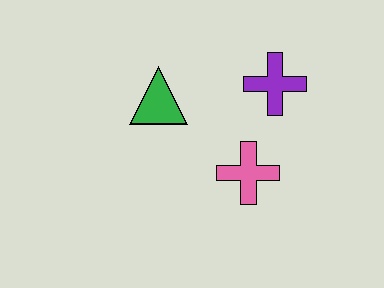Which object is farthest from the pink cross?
The green triangle is farthest from the pink cross.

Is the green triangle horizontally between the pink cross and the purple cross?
No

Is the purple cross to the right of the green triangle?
Yes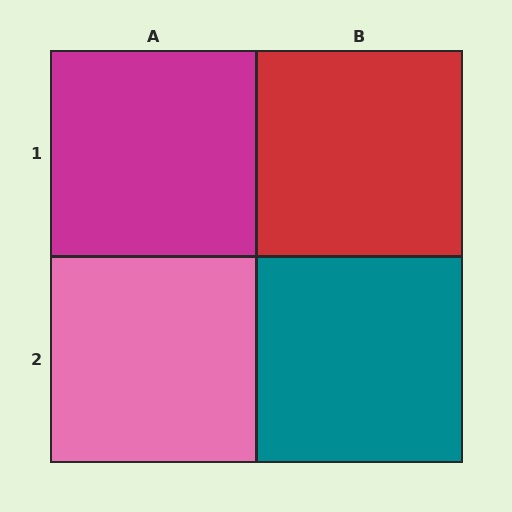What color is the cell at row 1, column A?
Magenta.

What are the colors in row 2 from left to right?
Pink, teal.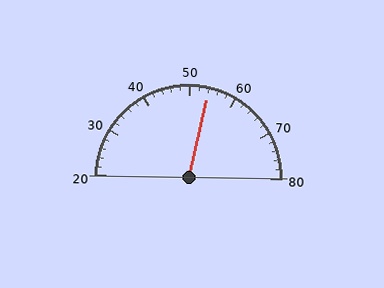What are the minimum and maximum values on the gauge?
The gauge ranges from 20 to 80.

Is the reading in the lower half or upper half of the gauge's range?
The reading is in the upper half of the range (20 to 80).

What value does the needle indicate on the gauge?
The needle indicates approximately 54.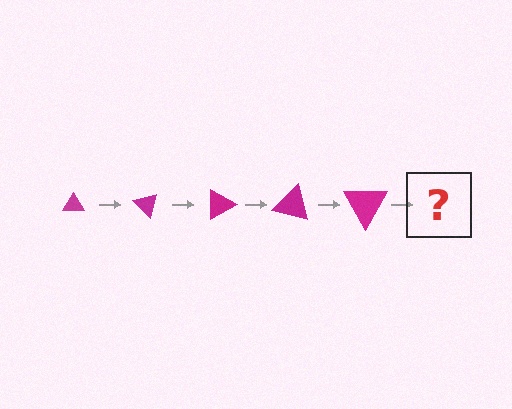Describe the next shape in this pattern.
It should be a triangle, larger than the previous one and rotated 225 degrees from the start.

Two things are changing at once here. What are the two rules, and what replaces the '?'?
The two rules are that the triangle grows larger each step and it rotates 45 degrees each step. The '?' should be a triangle, larger than the previous one and rotated 225 degrees from the start.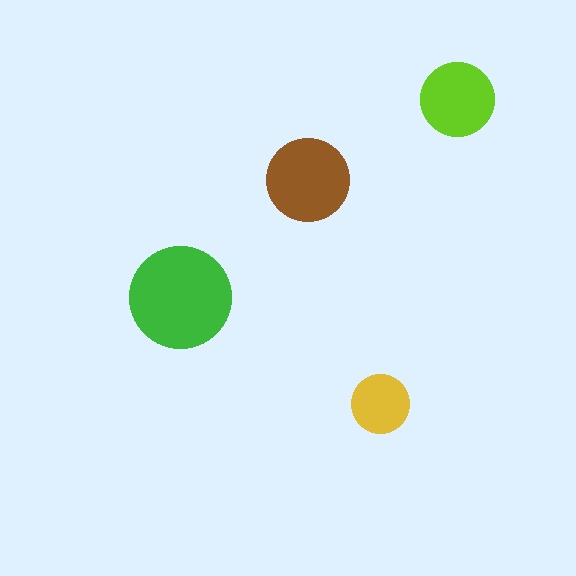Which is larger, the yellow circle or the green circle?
The green one.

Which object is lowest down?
The yellow circle is bottommost.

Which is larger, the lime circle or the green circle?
The green one.